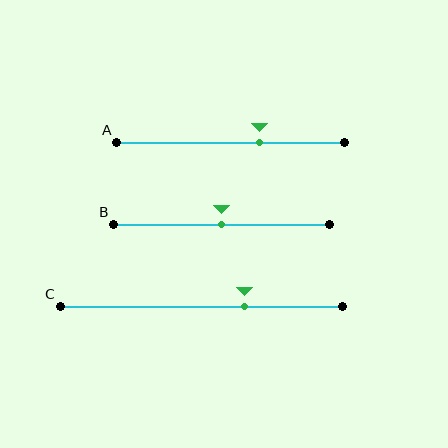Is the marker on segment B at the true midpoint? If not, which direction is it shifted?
Yes, the marker on segment B is at the true midpoint.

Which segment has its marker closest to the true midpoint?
Segment B has its marker closest to the true midpoint.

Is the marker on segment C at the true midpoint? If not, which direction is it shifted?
No, the marker on segment C is shifted to the right by about 15% of the segment length.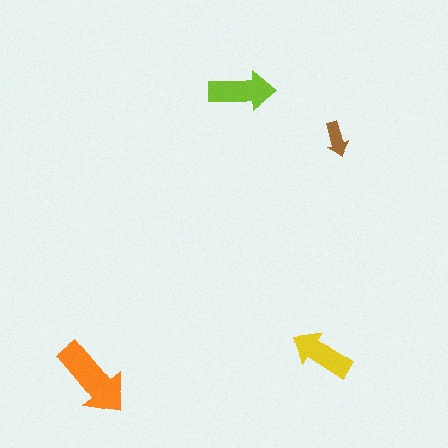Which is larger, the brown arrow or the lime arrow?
The lime one.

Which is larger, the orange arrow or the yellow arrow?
The orange one.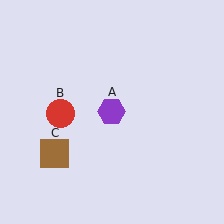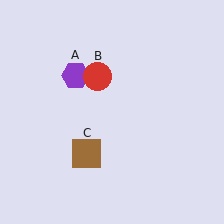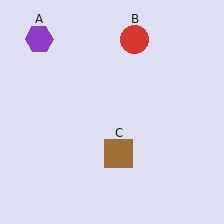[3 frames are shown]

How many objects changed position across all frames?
3 objects changed position: purple hexagon (object A), red circle (object B), brown square (object C).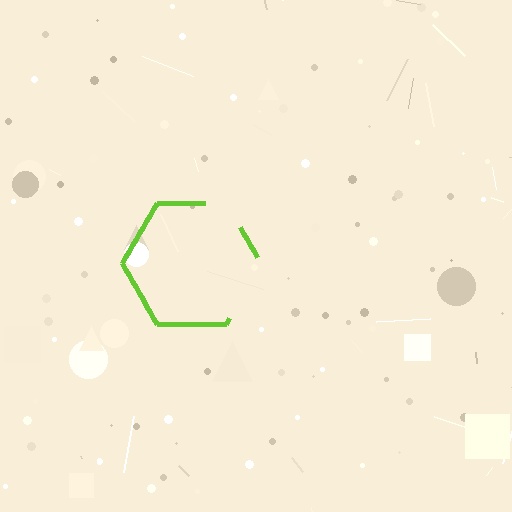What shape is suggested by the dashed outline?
The dashed outline suggests a hexagon.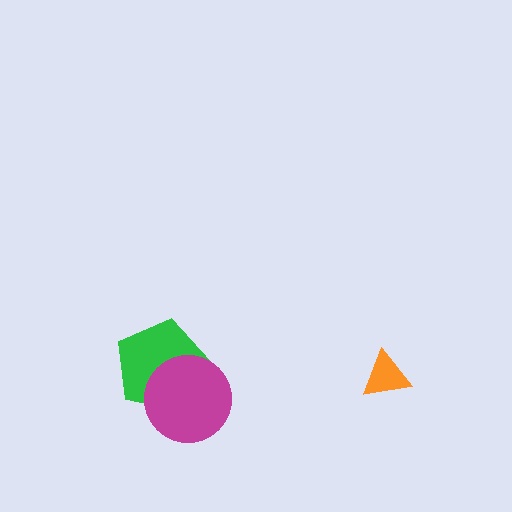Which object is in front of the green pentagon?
The magenta circle is in front of the green pentagon.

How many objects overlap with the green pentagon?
1 object overlaps with the green pentagon.